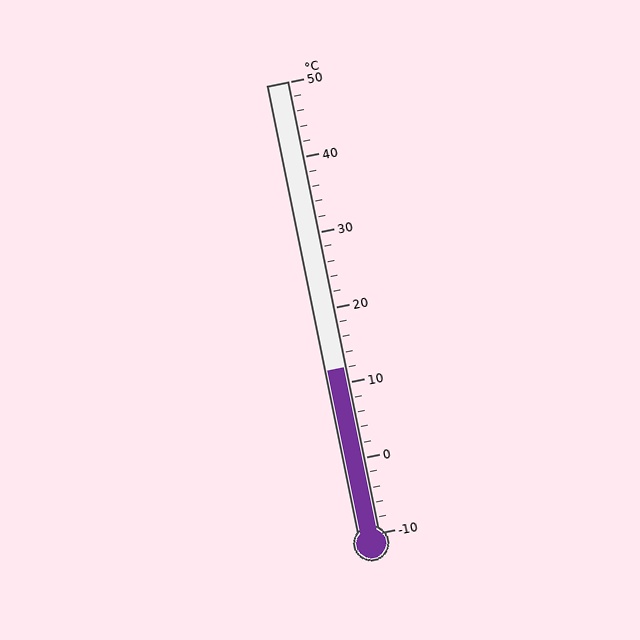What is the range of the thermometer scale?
The thermometer scale ranges from -10°C to 50°C.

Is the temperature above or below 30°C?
The temperature is below 30°C.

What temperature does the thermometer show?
The thermometer shows approximately 12°C.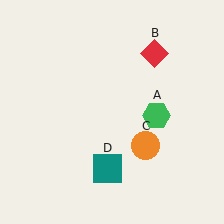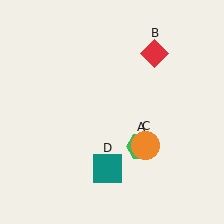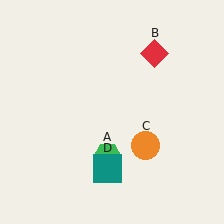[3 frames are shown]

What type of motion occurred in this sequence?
The green hexagon (object A) rotated clockwise around the center of the scene.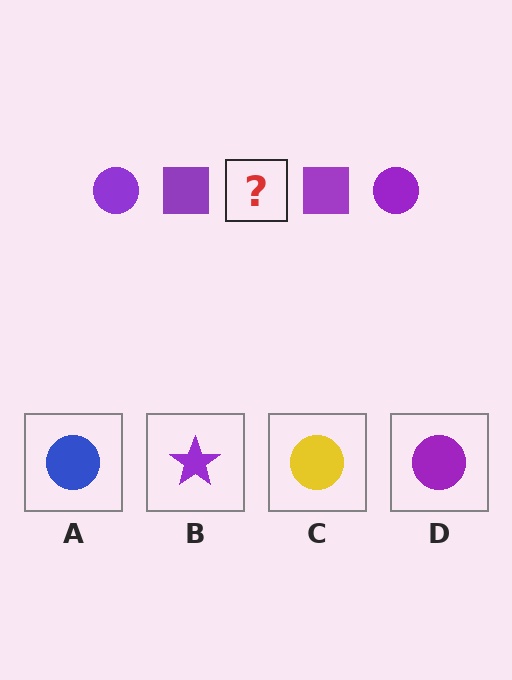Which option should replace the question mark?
Option D.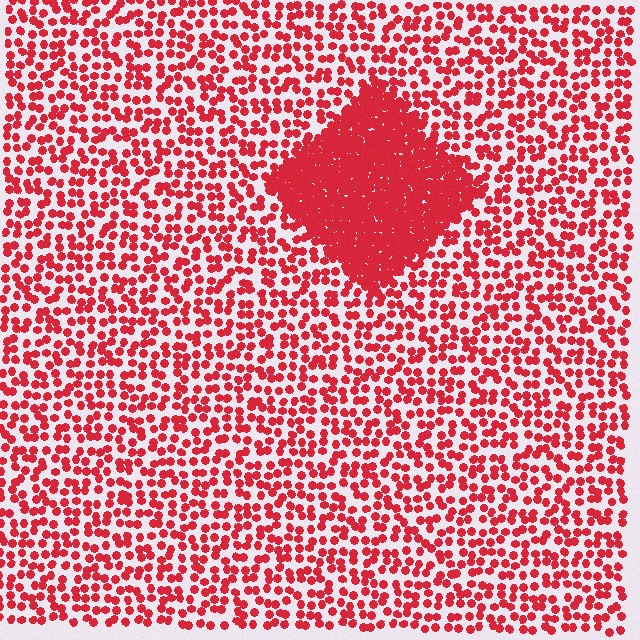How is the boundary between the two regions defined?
The boundary is defined by a change in element density (approximately 3.0x ratio). All elements are the same color, size, and shape.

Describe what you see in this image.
The image contains small red elements arranged at two different densities. A diamond-shaped region is visible where the elements are more densely packed than the surrounding area.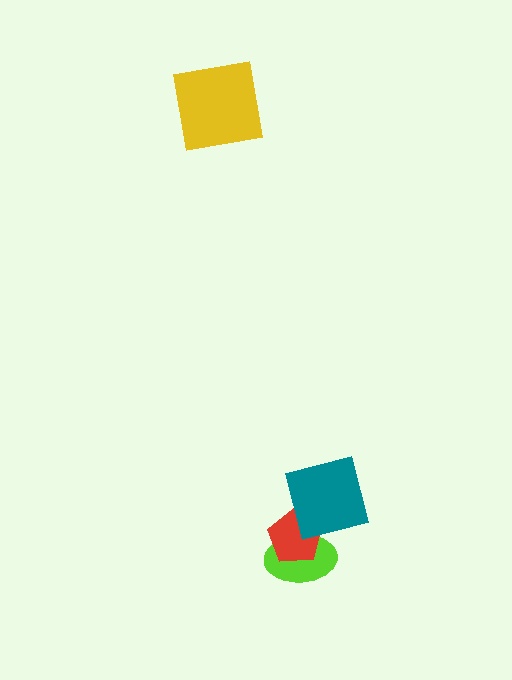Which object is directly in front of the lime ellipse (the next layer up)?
The red pentagon is directly in front of the lime ellipse.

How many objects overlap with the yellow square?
0 objects overlap with the yellow square.